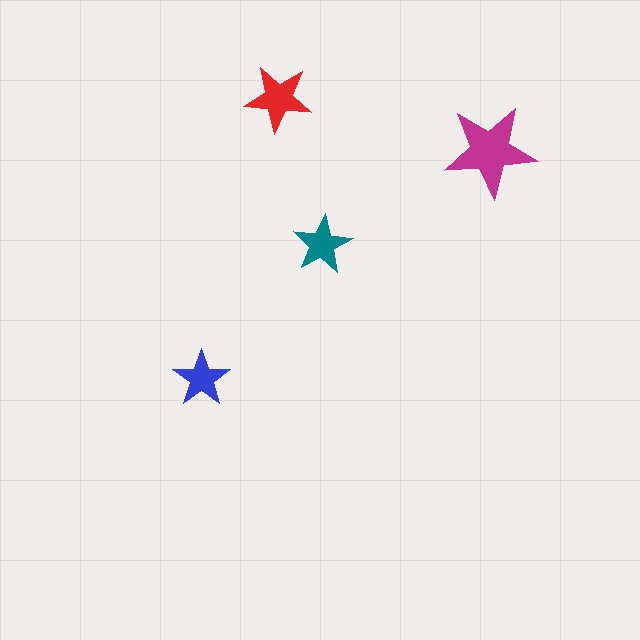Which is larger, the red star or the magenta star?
The magenta one.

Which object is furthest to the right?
The magenta star is rightmost.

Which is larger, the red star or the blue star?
The red one.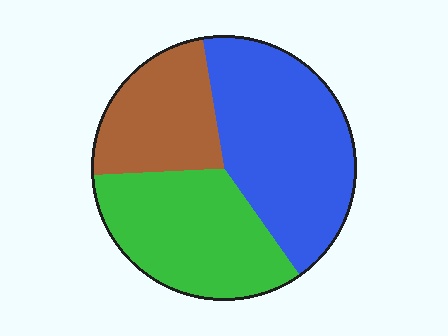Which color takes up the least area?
Brown, at roughly 25%.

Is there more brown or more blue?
Blue.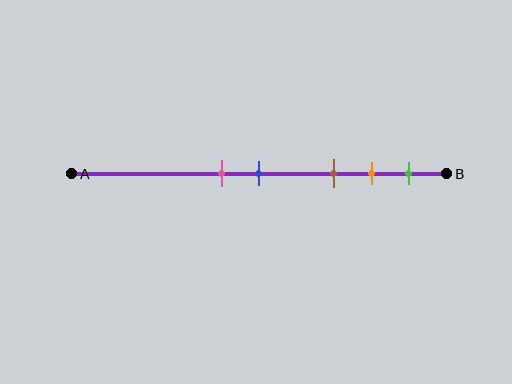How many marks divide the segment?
There are 5 marks dividing the segment.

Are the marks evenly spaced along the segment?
No, the marks are not evenly spaced.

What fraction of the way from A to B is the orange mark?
The orange mark is approximately 80% (0.8) of the way from A to B.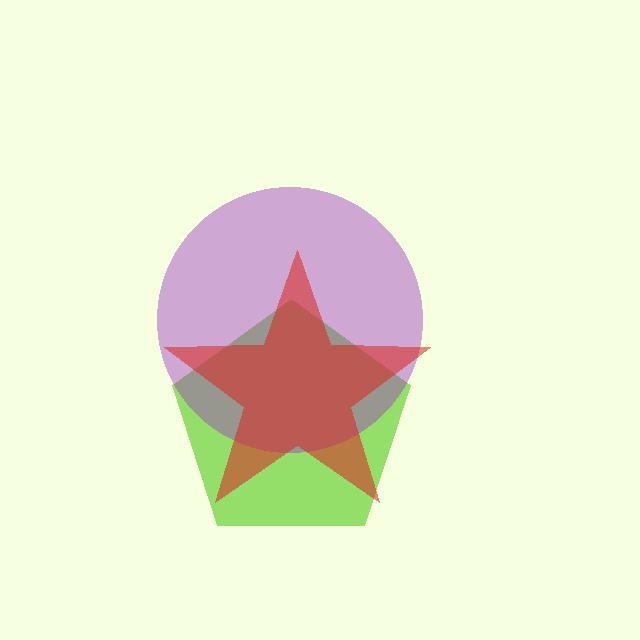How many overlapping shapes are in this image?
There are 3 overlapping shapes in the image.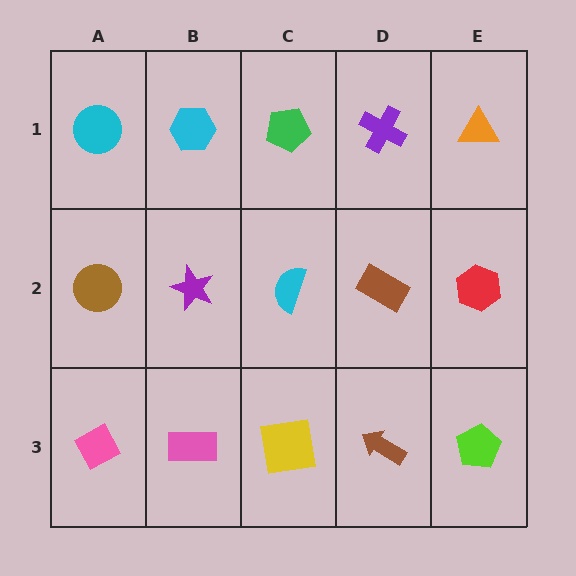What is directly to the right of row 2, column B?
A cyan semicircle.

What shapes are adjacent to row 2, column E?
An orange triangle (row 1, column E), a lime pentagon (row 3, column E), a brown rectangle (row 2, column D).